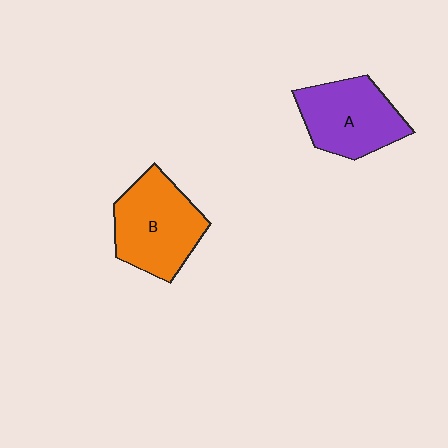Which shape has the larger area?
Shape B (orange).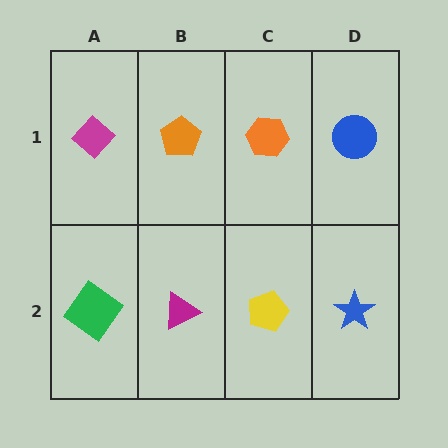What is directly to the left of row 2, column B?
A green diamond.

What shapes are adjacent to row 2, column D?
A blue circle (row 1, column D), a yellow pentagon (row 2, column C).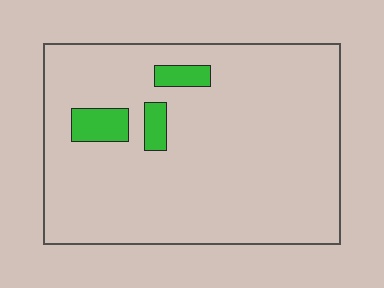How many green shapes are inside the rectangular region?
3.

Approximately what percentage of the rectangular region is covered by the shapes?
Approximately 5%.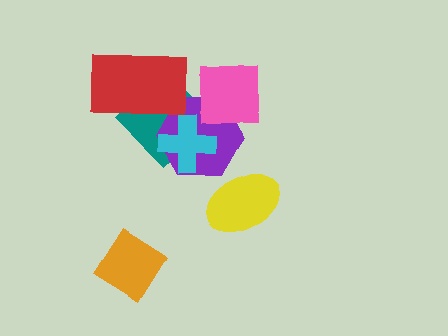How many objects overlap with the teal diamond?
4 objects overlap with the teal diamond.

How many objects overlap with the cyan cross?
2 objects overlap with the cyan cross.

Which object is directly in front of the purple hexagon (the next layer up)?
The cyan cross is directly in front of the purple hexagon.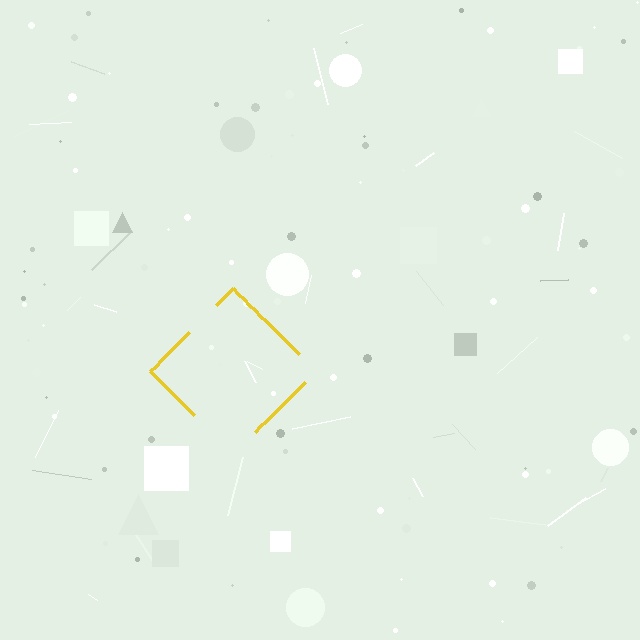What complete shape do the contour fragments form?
The contour fragments form a diamond.